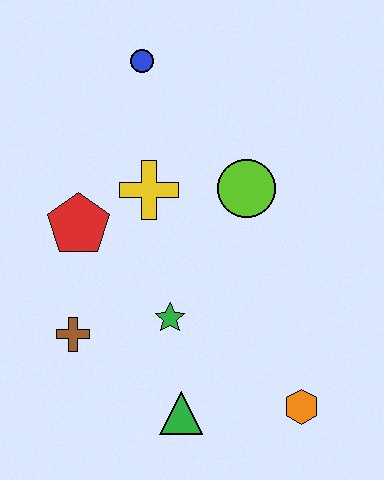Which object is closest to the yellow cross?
The red pentagon is closest to the yellow cross.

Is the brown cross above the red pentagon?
No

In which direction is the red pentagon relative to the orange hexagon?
The red pentagon is to the left of the orange hexagon.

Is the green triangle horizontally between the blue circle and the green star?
No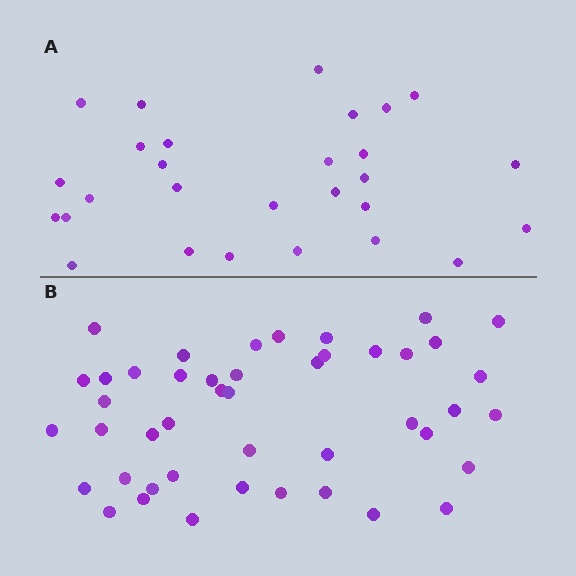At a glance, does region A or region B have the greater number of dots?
Region B (the bottom region) has more dots.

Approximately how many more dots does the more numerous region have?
Region B has approximately 15 more dots than region A.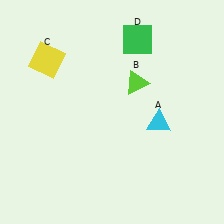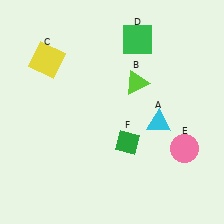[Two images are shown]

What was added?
A pink circle (E), a green diamond (F) were added in Image 2.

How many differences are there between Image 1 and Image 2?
There are 2 differences between the two images.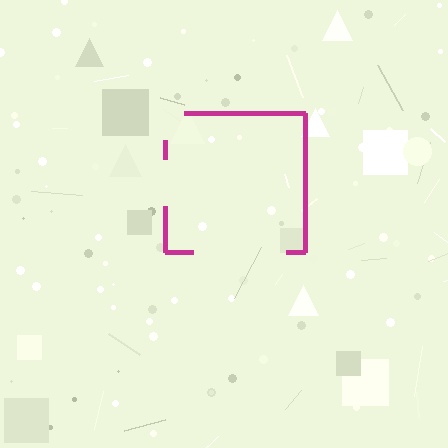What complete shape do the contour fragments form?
The contour fragments form a square.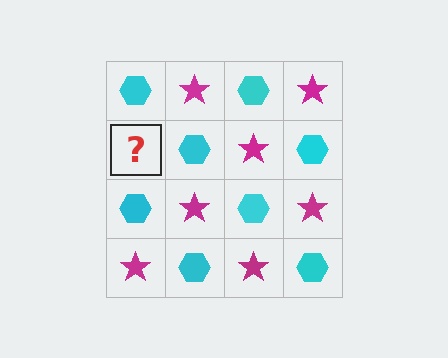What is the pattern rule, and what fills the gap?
The rule is that it alternates cyan hexagon and magenta star in a checkerboard pattern. The gap should be filled with a magenta star.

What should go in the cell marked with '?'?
The missing cell should contain a magenta star.